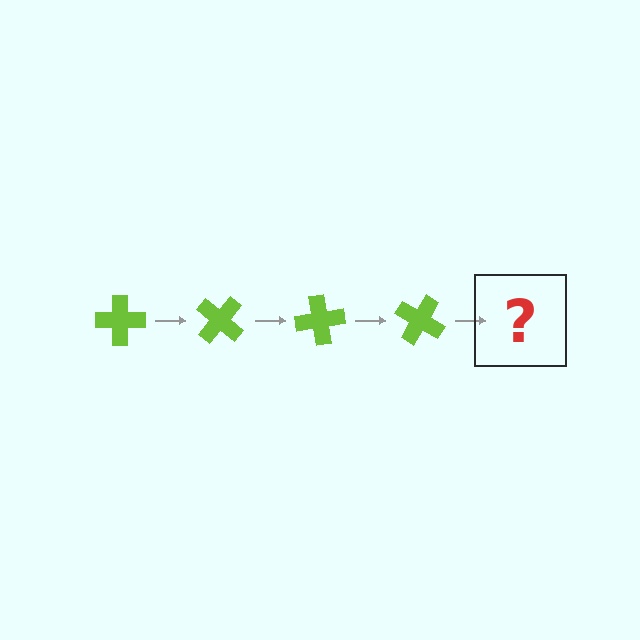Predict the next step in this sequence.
The next step is a lime cross rotated 160 degrees.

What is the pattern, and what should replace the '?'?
The pattern is that the cross rotates 40 degrees each step. The '?' should be a lime cross rotated 160 degrees.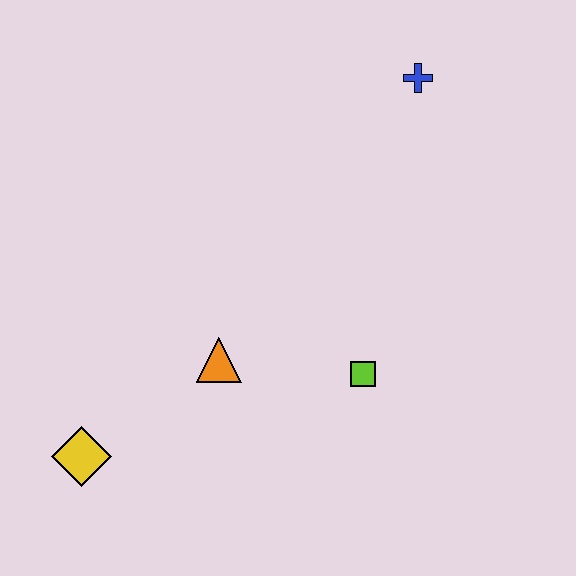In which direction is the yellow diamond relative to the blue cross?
The yellow diamond is below the blue cross.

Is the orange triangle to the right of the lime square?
No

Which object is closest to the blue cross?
The lime square is closest to the blue cross.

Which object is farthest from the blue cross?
The yellow diamond is farthest from the blue cross.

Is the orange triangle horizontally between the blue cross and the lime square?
No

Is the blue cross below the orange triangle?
No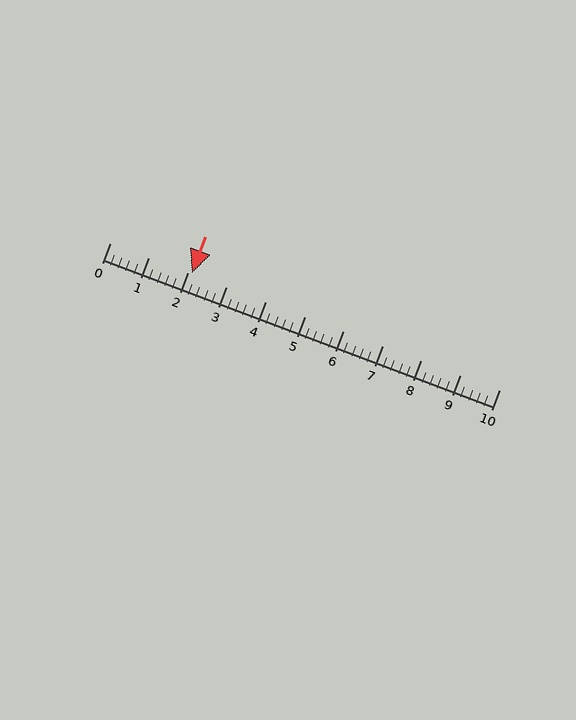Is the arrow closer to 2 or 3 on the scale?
The arrow is closer to 2.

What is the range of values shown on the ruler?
The ruler shows values from 0 to 10.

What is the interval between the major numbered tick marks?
The major tick marks are spaced 1 units apart.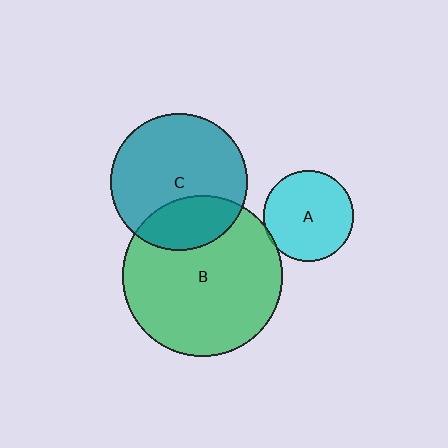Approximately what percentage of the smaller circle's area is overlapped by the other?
Approximately 5%.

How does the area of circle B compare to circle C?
Approximately 1.4 times.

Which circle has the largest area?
Circle B (green).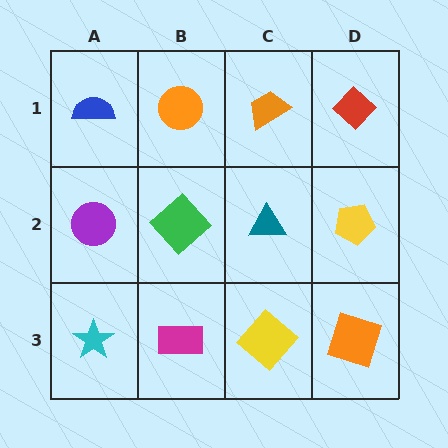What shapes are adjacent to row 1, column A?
A purple circle (row 2, column A), an orange circle (row 1, column B).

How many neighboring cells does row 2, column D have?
3.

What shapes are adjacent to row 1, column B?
A green diamond (row 2, column B), a blue semicircle (row 1, column A), an orange trapezoid (row 1, column C).